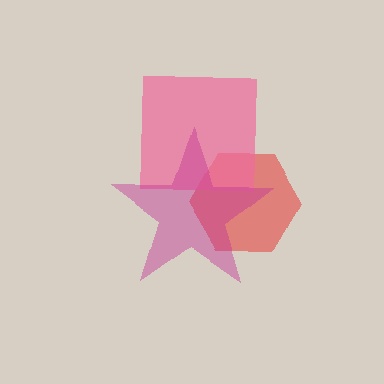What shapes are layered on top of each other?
The layered shapes are: a red hexagon, a pink square, a magenta star.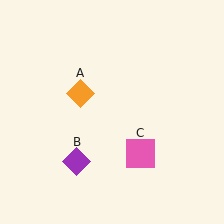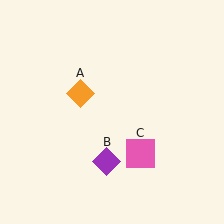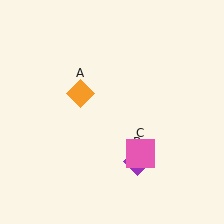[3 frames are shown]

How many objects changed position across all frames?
1 object changed position: purple diamond (object B).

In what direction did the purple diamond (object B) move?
The purple diamond (object B) moved right.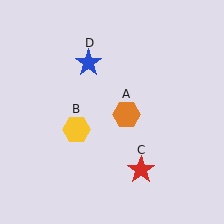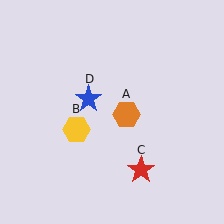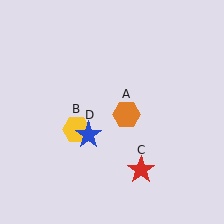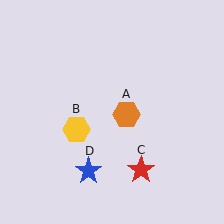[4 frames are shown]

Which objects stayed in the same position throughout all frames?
Orange hexagon (object A) and yellow hexagon (object B) and red star (object C) remained stationary.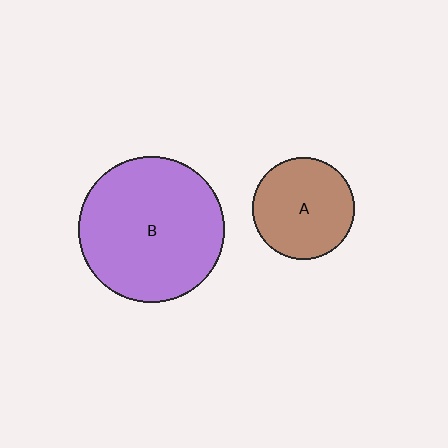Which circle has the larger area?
Circle B (purple).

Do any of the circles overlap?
No, none of the circles overlap.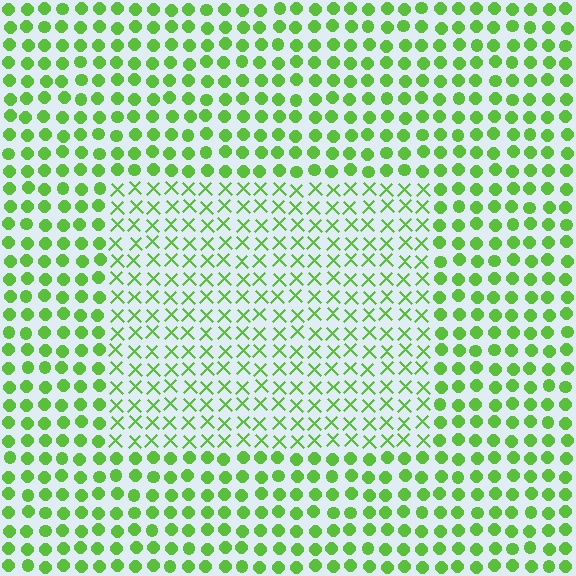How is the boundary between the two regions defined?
The boundary is defined by a change in element shape: X marks inside vs. circles outside. All elements share the same color and spacing.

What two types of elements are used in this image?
The image uses X marks inside the rectangle region and circles outside it.